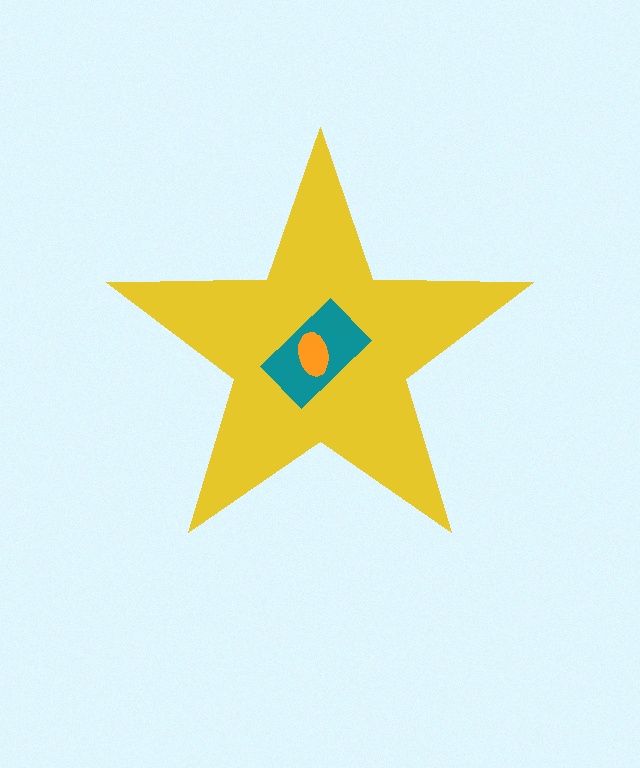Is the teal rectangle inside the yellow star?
Yes.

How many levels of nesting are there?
3.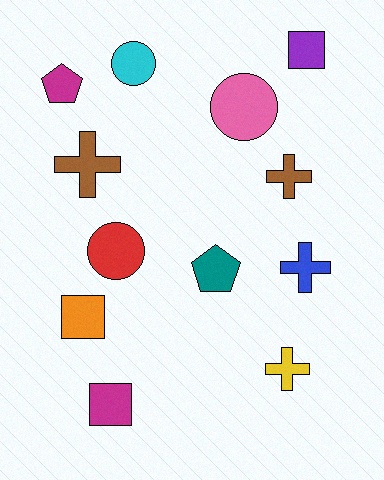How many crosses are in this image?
There are 4 crosses.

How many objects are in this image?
There are 12 objects.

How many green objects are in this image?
There are no green objects.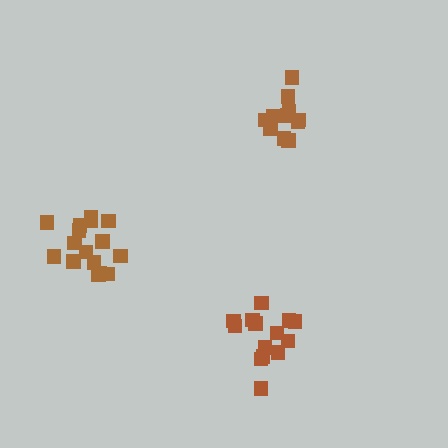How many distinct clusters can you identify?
There are 3 distinct clusters.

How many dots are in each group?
Group 1: 16 dots, Group 2: 11 dots, Group 3: 14 dots (41 total).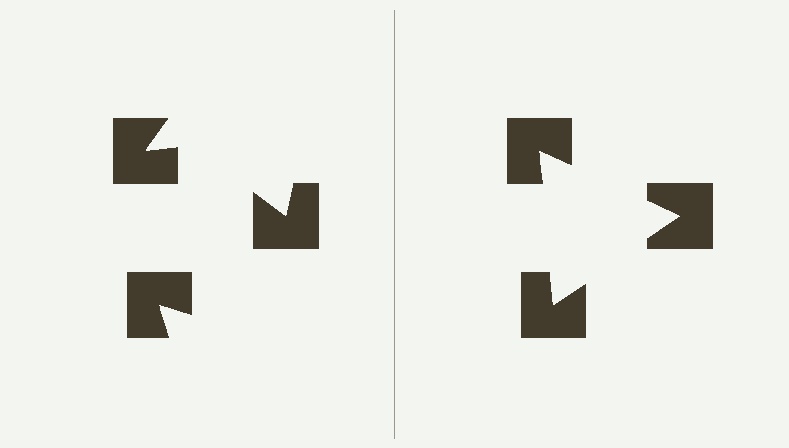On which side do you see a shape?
An illusory triangle appears on the right side. On the left side the wedge cuts are rotated, so no coherent shape forms.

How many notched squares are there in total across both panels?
6 — 3 on each side.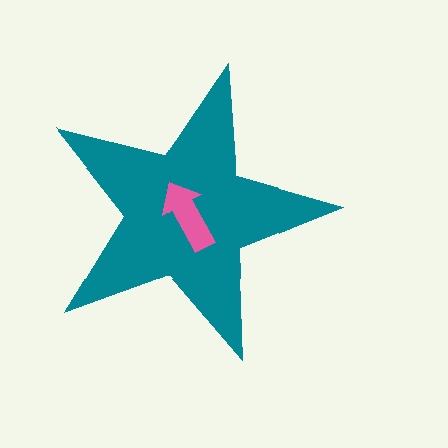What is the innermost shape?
The pink arrow.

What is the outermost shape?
The teal star.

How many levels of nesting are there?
2.